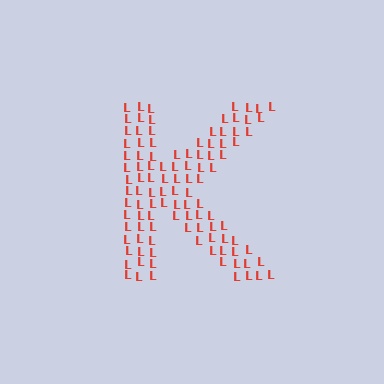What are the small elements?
The small elements are letter L's.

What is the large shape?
The large shape is the letter K.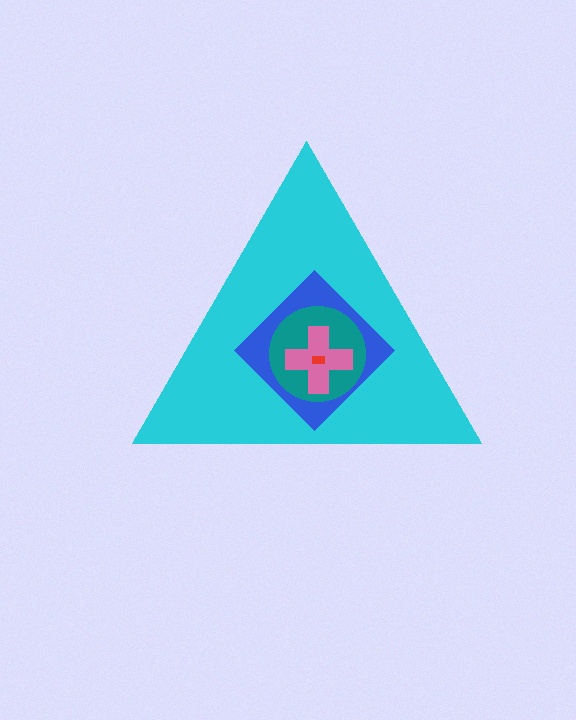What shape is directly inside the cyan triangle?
The blue diamond.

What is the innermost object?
The red rectangle.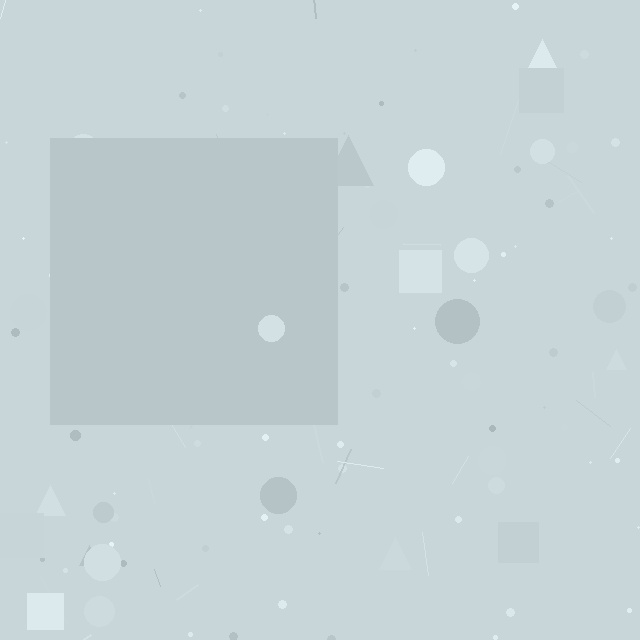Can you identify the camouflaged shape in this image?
The camouflaged shape is a square.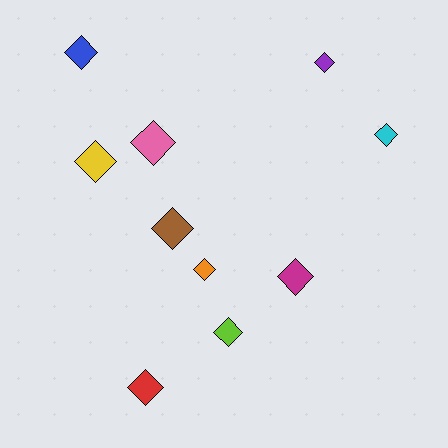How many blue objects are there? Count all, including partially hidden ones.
There is 1 blue object.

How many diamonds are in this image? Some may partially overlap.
There are 10 diamonds.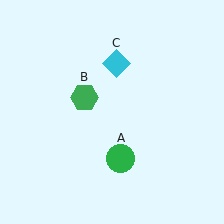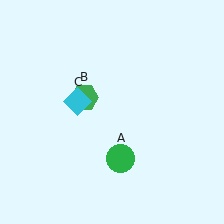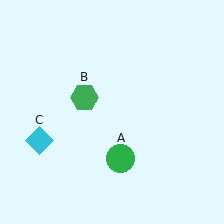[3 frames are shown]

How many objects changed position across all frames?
1 object changed position: cyan diamond (object C).